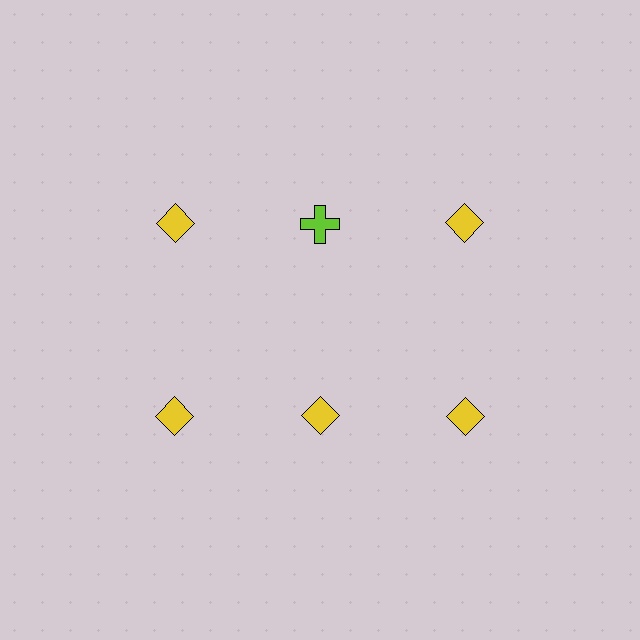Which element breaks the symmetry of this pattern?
The lime cross in the top row, second from left column breaks the symmetry. All other shapes are yellow diamonds.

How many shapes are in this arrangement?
There are 6 shapes arranged in a grid pattern.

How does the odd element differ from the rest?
It differs in both color (lime instead of yellow) and shape (cross instead of diamond).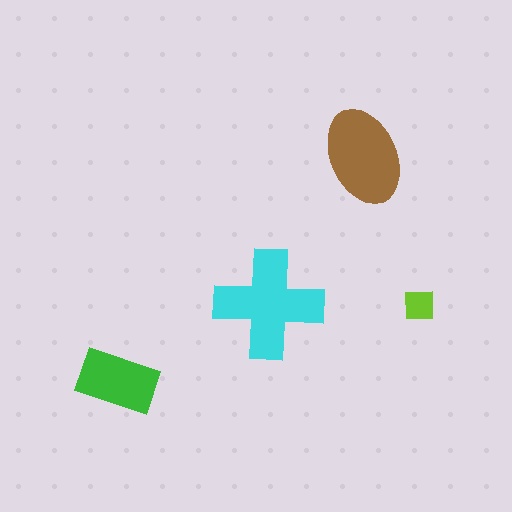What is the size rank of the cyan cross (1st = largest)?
1st.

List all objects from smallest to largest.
The lime square, the green rectangle, the brown ellipse, the cyan cross.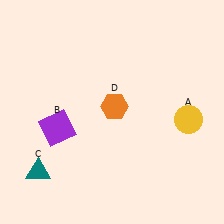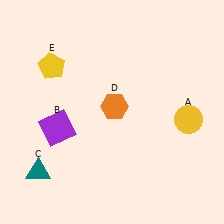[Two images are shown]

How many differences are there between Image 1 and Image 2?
There is 1 difference between the two images.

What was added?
A yellow pentagon (E) was added in Image 2.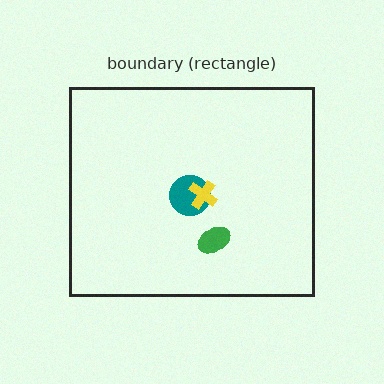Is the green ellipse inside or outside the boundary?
Inside.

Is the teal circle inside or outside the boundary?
Inside.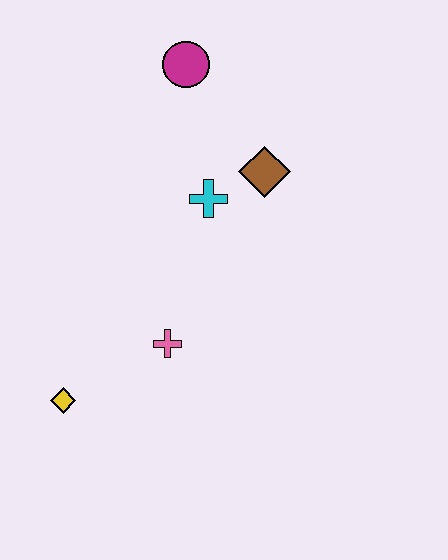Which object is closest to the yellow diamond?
The pink cross is closest to the yellow diamond.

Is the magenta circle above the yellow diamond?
Yes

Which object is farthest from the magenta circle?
The yellow diamond is farthest from the magenta circle.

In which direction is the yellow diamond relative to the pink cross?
The yellow diamond is to the left of the pink cross.